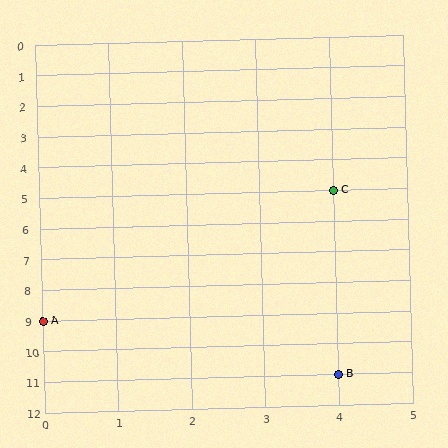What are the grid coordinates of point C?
Point C is at grid coordinates (4, 5).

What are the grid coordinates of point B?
Point B is at grid coordinates (4, 11).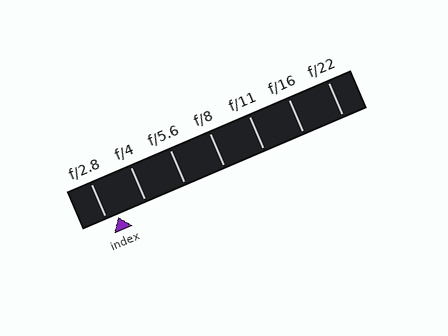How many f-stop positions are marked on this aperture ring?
There are 7 f-stop positions marked.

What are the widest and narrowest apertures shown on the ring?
The widest aperture shown is f/2.8 and the narrowest is f/22.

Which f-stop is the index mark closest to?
The index mark is closest to f/2.8.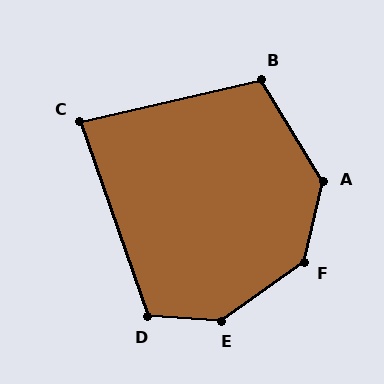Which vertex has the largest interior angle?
E, at approximately 141 degrees.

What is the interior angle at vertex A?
Approximately 135 degrees (obtuse).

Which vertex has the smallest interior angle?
C, at approximately 84 degrees.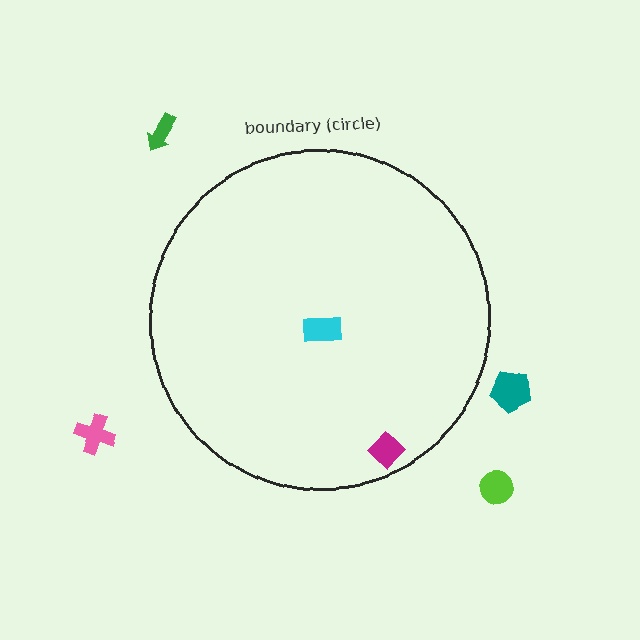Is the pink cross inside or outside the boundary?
Outside.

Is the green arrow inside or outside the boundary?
Outside.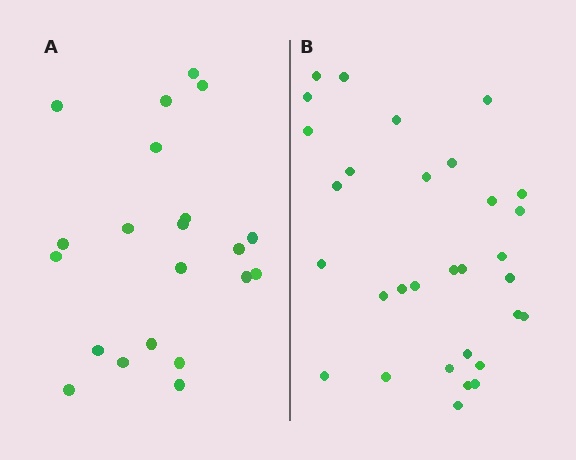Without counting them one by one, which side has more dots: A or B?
Region B (the right region) has more dots.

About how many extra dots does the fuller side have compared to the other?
Region B has roughly 10 or so more dots than region A.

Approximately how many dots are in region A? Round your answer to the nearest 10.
About 20 dots. (The exact count is 21, which rounds to 20.)